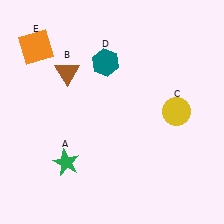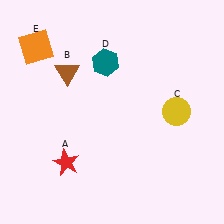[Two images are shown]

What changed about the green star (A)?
In Image 1, A is green. In Image 2, it changed to red.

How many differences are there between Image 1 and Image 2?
There is 1 difference between the two images.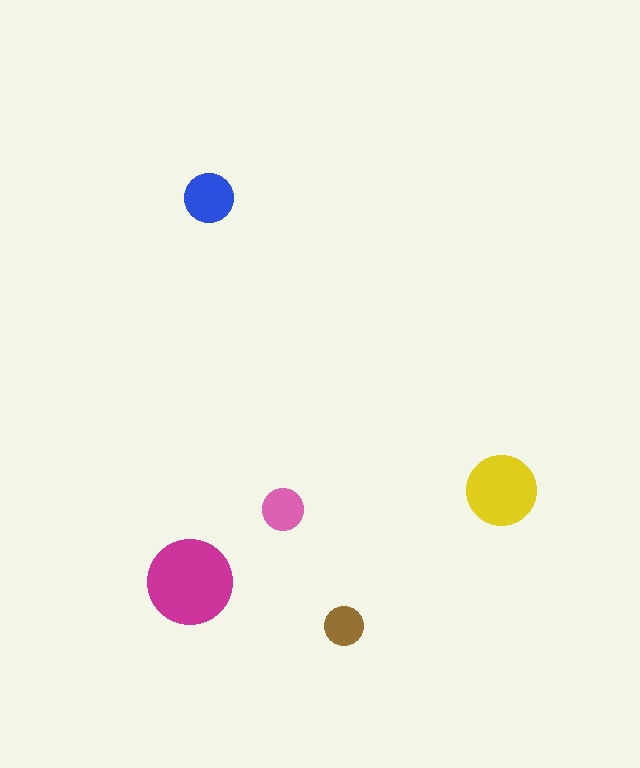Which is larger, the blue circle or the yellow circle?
The yellow one.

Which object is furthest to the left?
The magenta circle is leftmost.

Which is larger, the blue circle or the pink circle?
The blue one.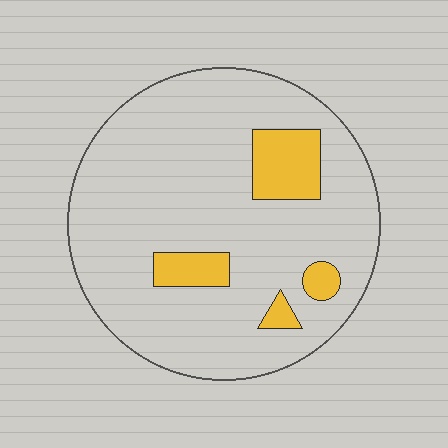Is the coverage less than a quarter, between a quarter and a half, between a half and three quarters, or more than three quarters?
Less than a quarter.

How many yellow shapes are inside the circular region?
4.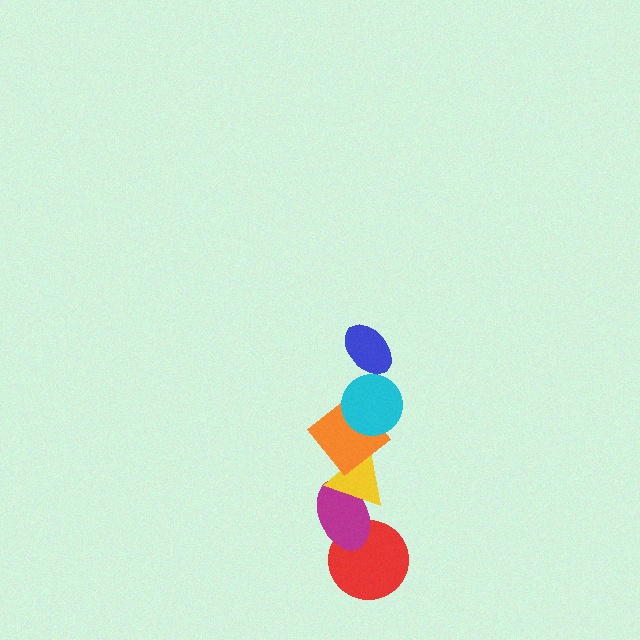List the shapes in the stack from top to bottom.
From top to bottom: the blue ellipse, the cyan circle, the orange diamond, the yellow triangle, the magenta ellipse, the red circle.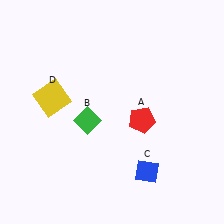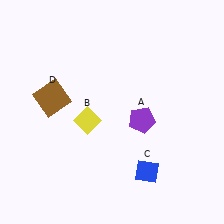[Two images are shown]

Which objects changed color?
A changed from red to purple. B changed from green to yellow. D changed from yellow to brown.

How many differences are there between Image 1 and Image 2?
There are 3 differences between the two images.